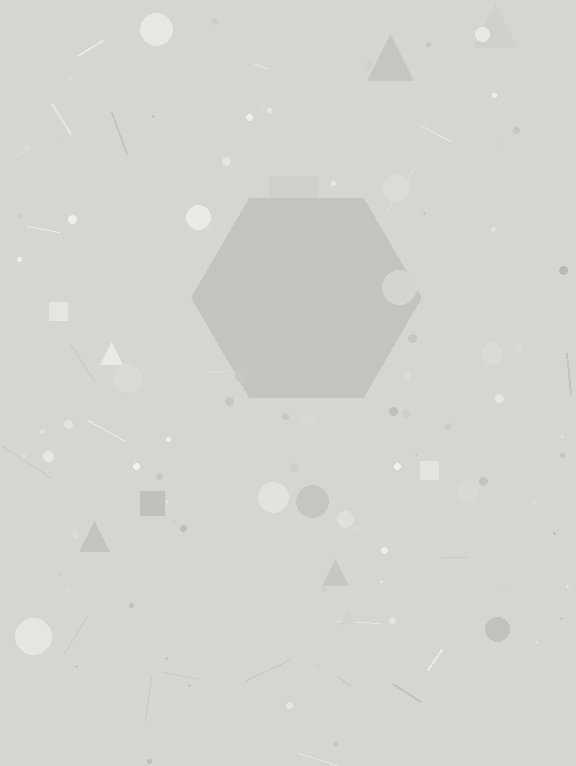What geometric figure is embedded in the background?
A hexagon is embedded in the background.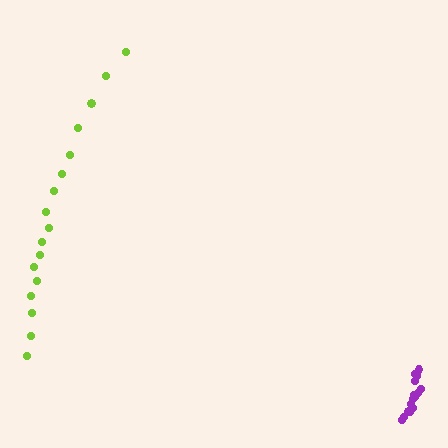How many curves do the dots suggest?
There are 2 distinct paths.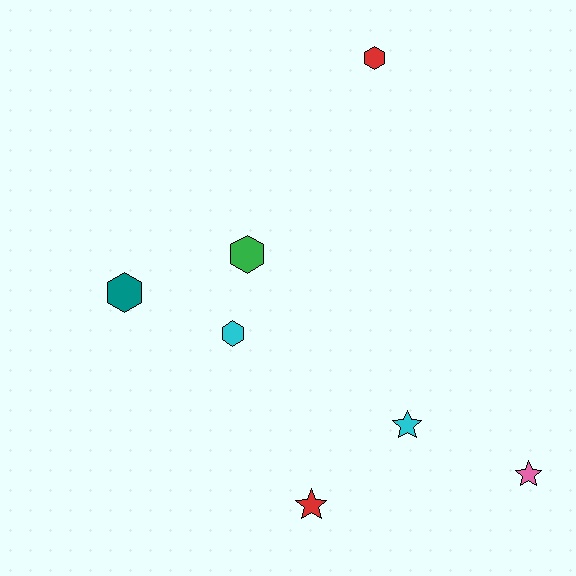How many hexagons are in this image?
There are 4 hexagons.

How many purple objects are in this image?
There are no purple objects.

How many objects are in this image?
There are 7 objects.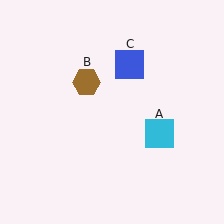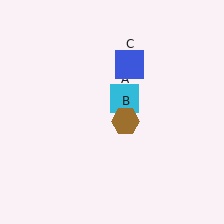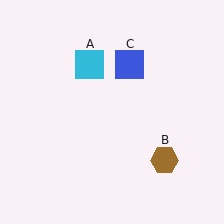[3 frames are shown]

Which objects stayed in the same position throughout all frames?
Blue square (object C) remained stationary.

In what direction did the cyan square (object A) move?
The cyan square (object A) moved up and to the left.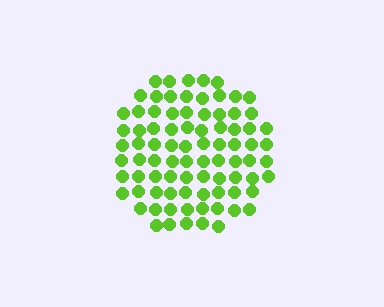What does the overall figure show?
The overall figure shows a circle.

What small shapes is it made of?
It is made of small circles.